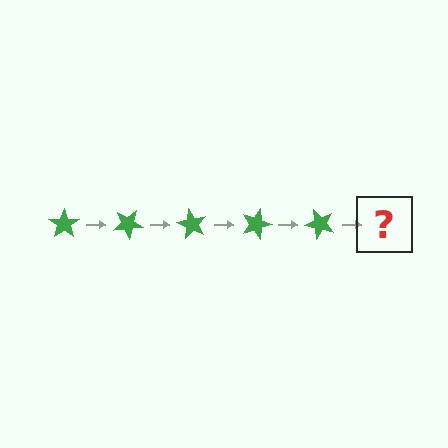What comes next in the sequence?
The next element should be a green star rotated 150 degrees.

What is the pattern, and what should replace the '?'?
The pattern is that the star rotates 30 degrees each step. The '?' should be a green star rotated 150 degrees.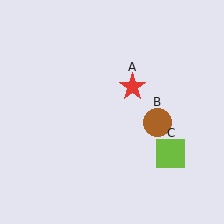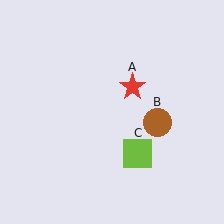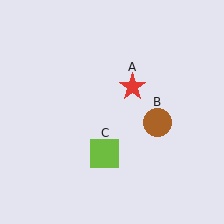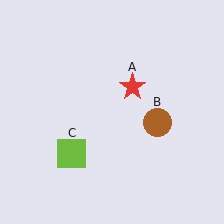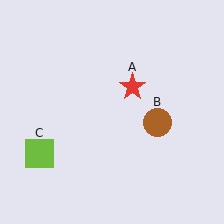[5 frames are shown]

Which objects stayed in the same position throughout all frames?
Red star (object A) and brown circle (object B) remained stationary.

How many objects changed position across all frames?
1 object changed position: lime square (object C).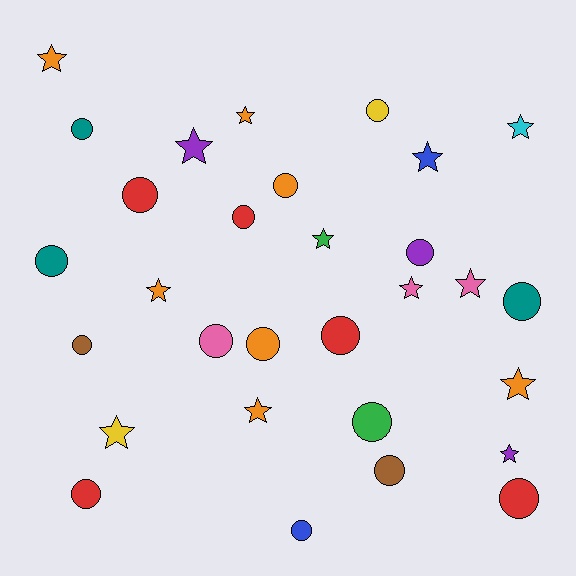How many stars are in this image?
There are 13 stars.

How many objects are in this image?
There are 30 objects.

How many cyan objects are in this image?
There is 1 cyan object.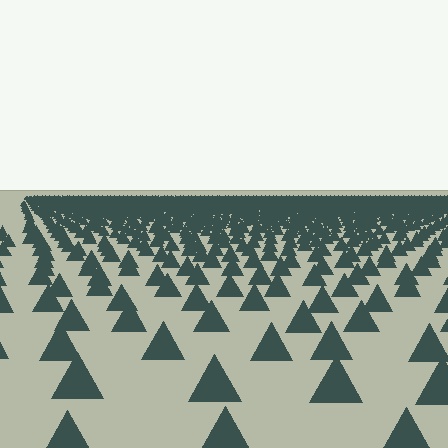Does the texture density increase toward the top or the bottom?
Density increases toward the top.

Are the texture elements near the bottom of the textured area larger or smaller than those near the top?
Larger. Near the bottom, elements are closer to the viewer and appear at a bigger on-screen size.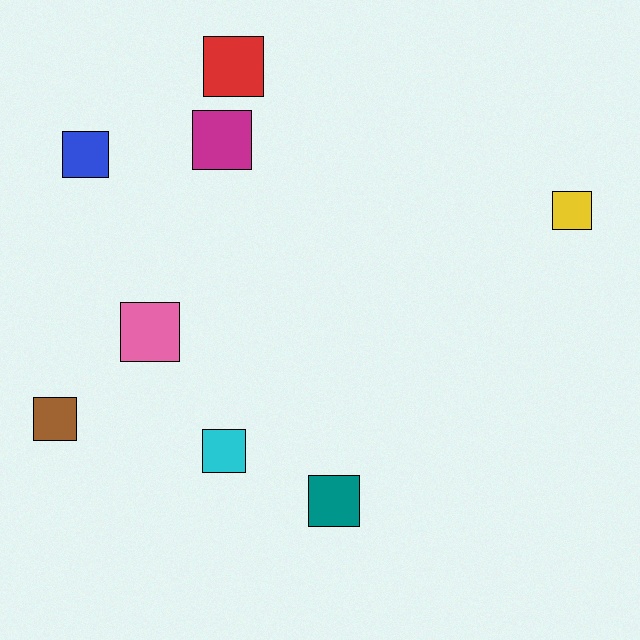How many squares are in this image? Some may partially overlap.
There are 8 squares.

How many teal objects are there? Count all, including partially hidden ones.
There is 1 teal object.